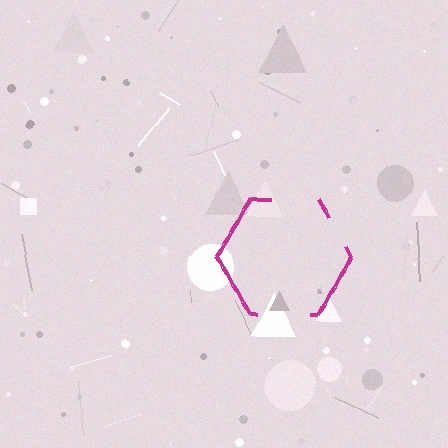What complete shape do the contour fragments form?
The contour fragments form a hexagon.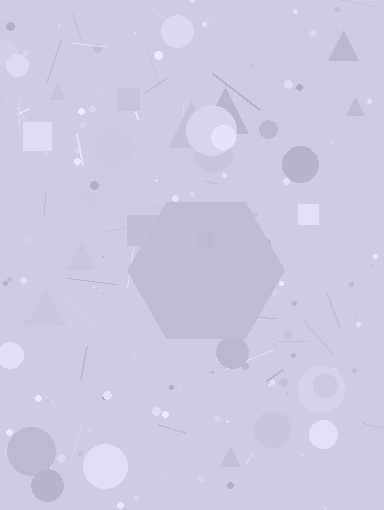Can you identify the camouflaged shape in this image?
The camouflaged shape is a hexagon.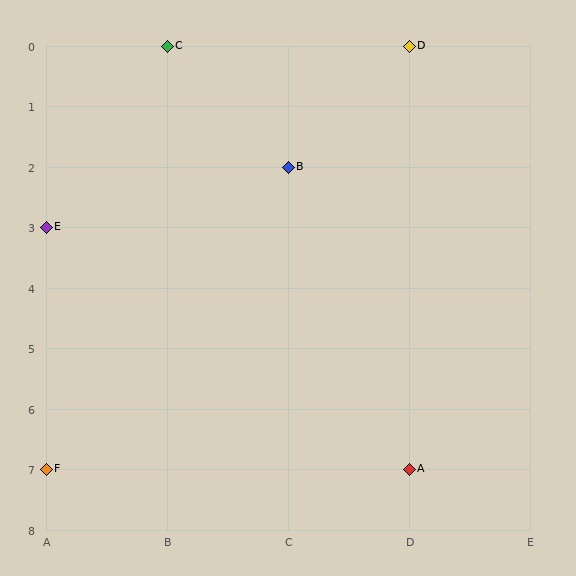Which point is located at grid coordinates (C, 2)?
Point B is at (C, 2).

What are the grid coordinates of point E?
Point E is at grid coordinates (A, 3).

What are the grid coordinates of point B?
Point B is at grid coordinates (C, 2).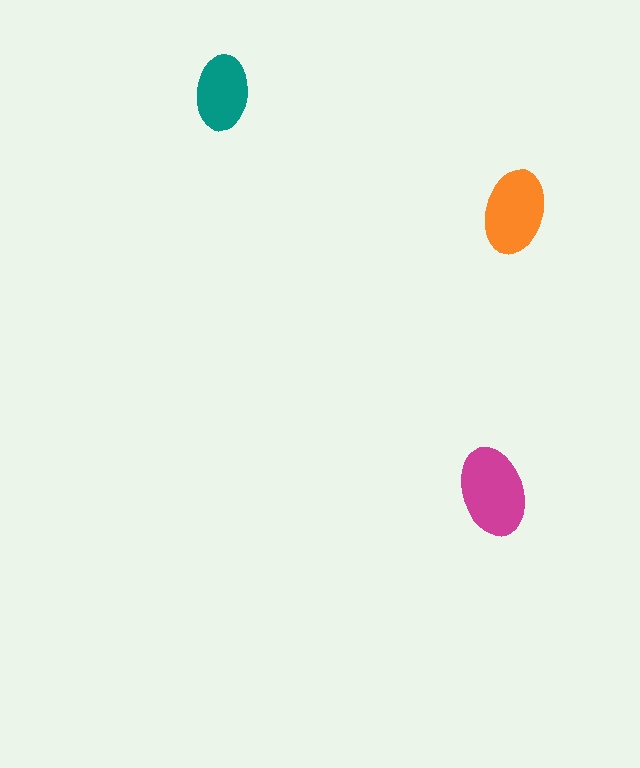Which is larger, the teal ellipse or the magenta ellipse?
The magenta one.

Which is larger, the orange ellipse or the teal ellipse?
The orange one.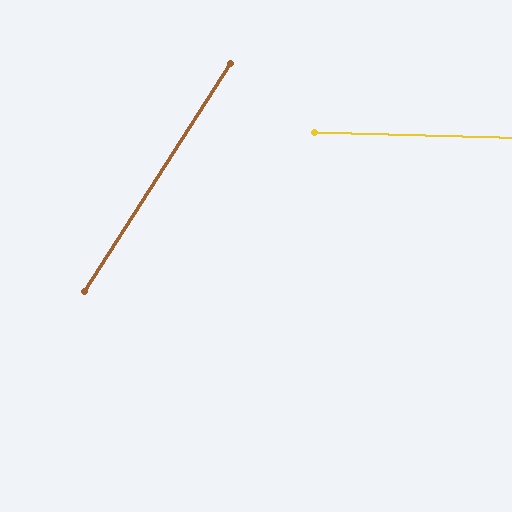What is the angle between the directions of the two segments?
Approximately 59 degrees.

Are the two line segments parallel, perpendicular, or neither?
Neither parallel nor perpendicular — they differ by about 59°.